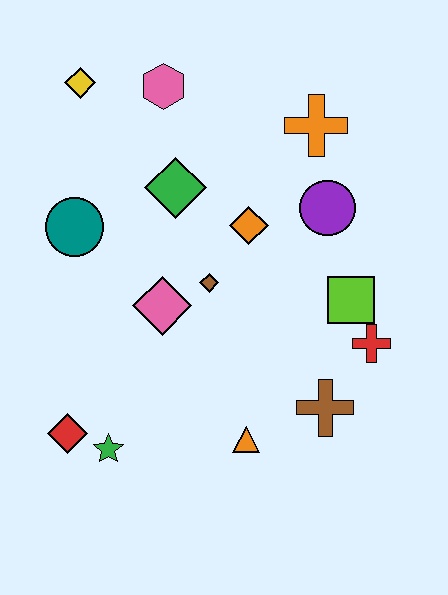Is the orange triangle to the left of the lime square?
Yes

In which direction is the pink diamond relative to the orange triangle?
The pink diamond is above the orange triangle.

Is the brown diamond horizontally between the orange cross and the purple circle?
No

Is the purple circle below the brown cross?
No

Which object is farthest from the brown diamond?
The yellow diamond is farthest from the brown diamond.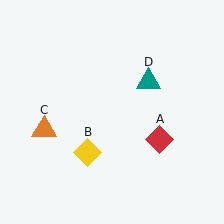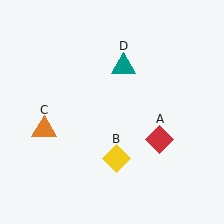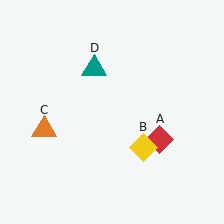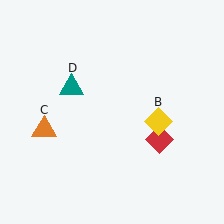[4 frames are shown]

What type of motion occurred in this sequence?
The yellow diamond (object B), teal triangle (object D) rotated counterclockwise around the center of the scene.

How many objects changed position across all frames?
2 objects changed position: yellow diamond (object B), teal triangle (object D).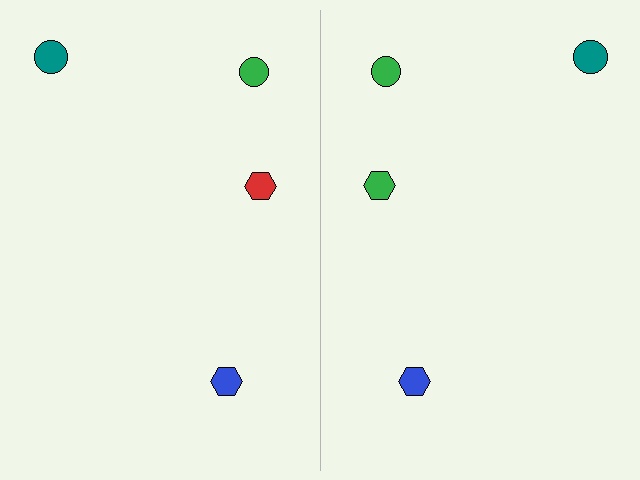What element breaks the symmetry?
The green hexagon on the right side breaks the symmetry — its mirror counterpart is red.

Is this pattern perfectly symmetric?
No, the pattern is not perfectly symmetric. The green hexagon on the right side breaks the symmetry — its mirror counterpart is red.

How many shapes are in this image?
There are 8 shapes in this image.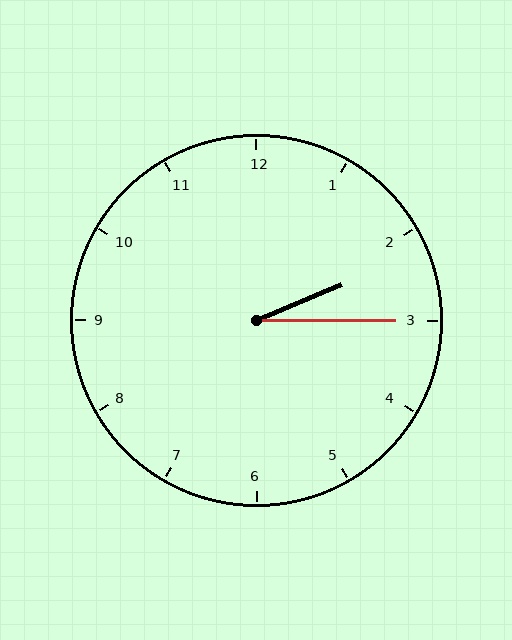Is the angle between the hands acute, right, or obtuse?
It is acute.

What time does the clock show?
2:15.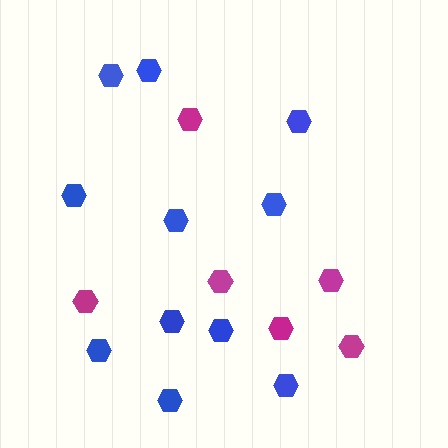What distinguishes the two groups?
There are 2 groups: one group of blue hexagons (11) and one group of magenta hexagons (6).